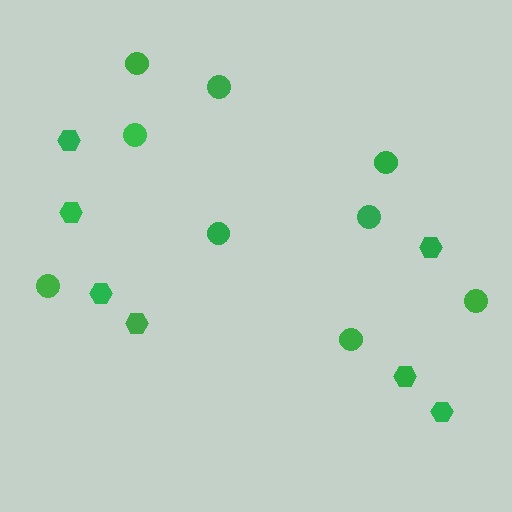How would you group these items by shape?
There are 2 groups: one group of hexagons (7) and one group of circles (9).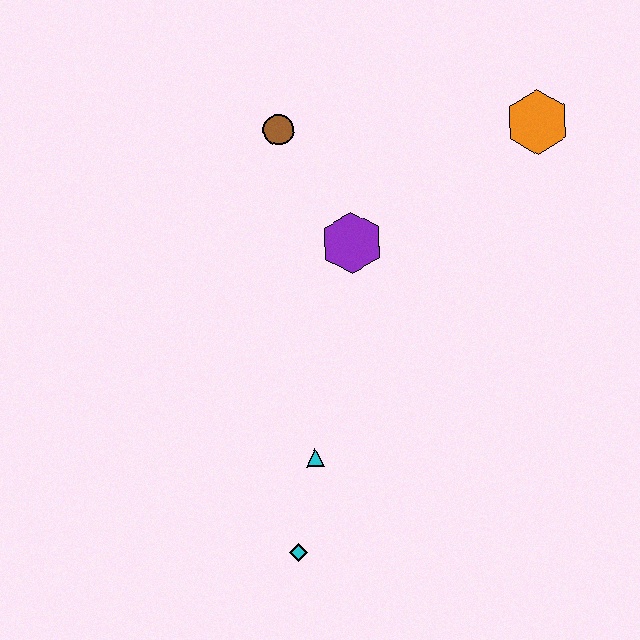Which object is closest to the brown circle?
The purple hexagon is closest to the brown circle.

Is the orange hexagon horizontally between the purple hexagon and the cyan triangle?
No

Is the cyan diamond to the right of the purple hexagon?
No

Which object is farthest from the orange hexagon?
The cyan diamond is farthest from the orange hexagon.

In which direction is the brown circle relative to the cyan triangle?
The brown circle is above the cyan triangle.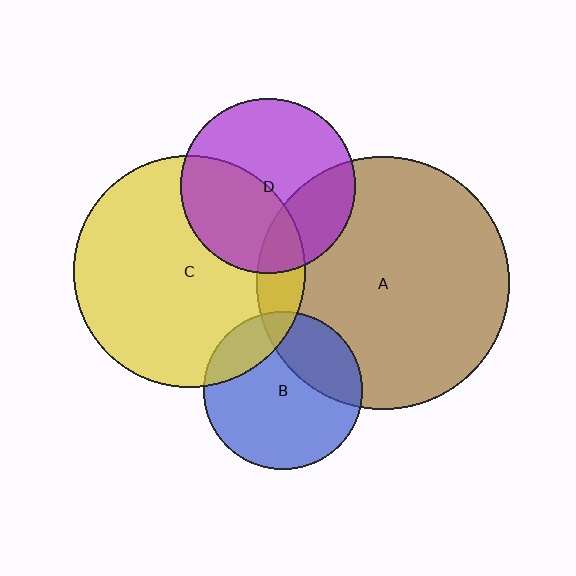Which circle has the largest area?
Circle A (brown).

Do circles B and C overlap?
Yes.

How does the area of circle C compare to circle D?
Approximately 1.8 times.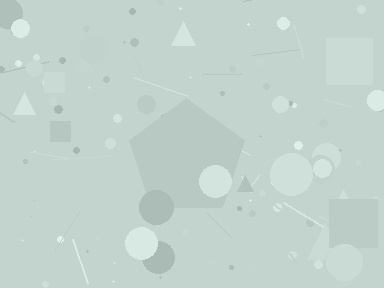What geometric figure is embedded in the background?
A pentagon is embedded in the background.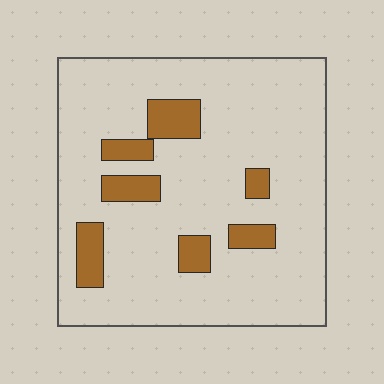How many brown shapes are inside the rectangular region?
7.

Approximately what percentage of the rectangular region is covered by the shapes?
Approximately 15%.